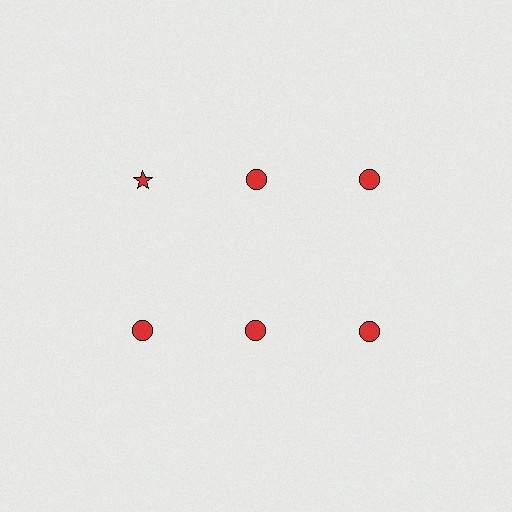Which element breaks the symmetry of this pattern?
The red star in the top row, leftmost column breaks the symmetry. All other shapes are red circles.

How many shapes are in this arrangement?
There are 6 shapes arranged in a grid pattern.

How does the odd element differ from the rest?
It has a different shape: star instead of circle.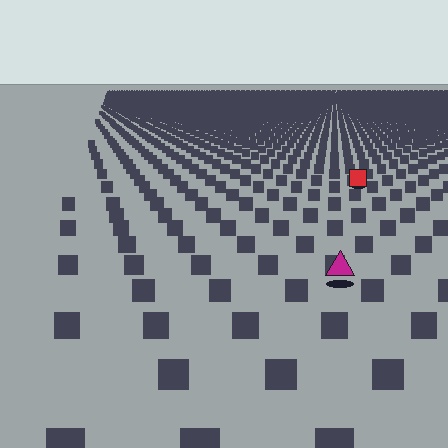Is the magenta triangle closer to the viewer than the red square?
Yes. The magenta triangle is closer — you can tell from the texture gradient: the ground texture is coarser near it.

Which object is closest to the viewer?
The magenta triangle is closest. The texture marks near it are larger and more spread out.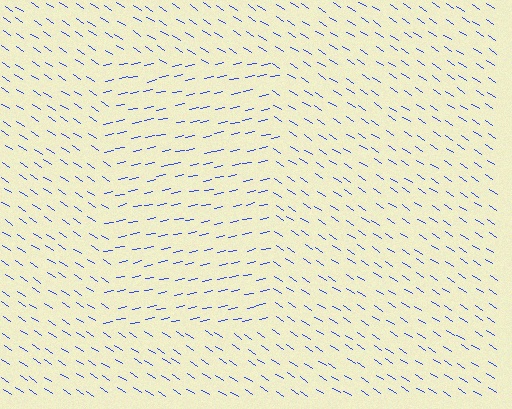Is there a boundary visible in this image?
Yes, there is a texture boundary formed by a change in line orientation.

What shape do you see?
I see a rectangle.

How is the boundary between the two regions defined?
The boundary is defined purely by a change in line orientation (approximately 45 degrees difference). All lines are the same color and thickness.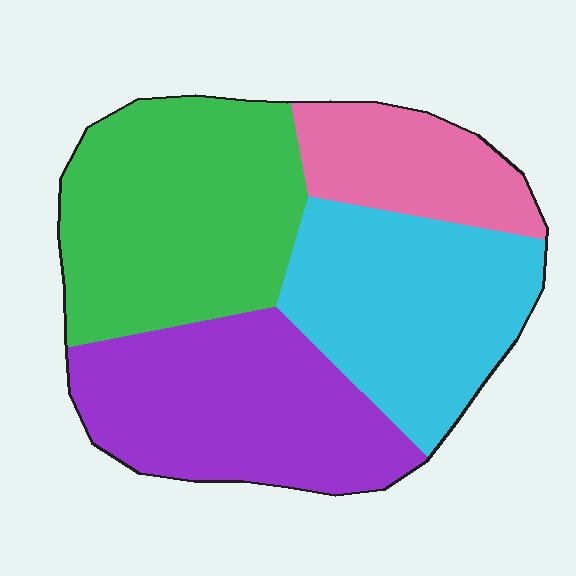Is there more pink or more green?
Green.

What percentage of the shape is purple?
Purple takes up about one quarter (1/4) of the shape.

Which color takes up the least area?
Pink, at roughly 15%.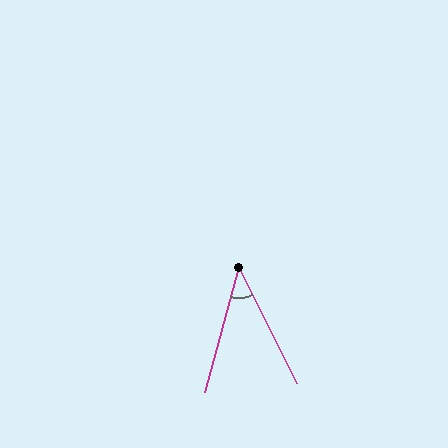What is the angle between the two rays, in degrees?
Approximately 42 degrees.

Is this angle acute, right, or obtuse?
It is acute.